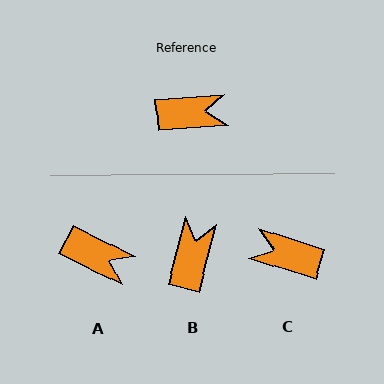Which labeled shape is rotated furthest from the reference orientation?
C, about 158 degrees away.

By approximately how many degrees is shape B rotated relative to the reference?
Approximately 71 degrees counter-clockwise.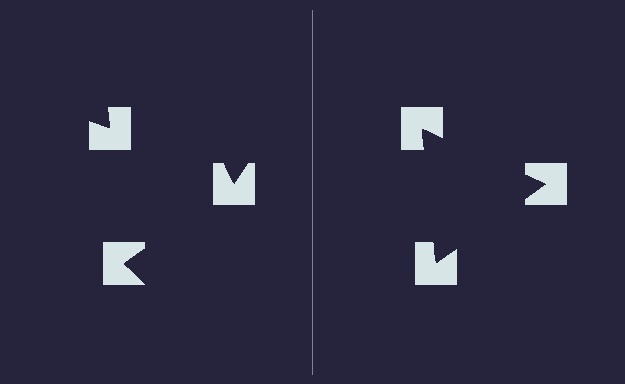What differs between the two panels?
The notched squares are positioned identically on both sides; only the wedge orientations differ. On the right they align to a triangle; on the left they are misaligned.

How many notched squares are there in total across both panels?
6 — 3 on each side.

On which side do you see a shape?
An illusory triangle appears on the right side. On the left side the wedge cuts are rotated, so no coherent shape forms.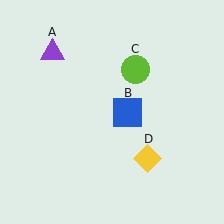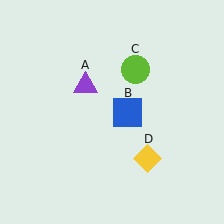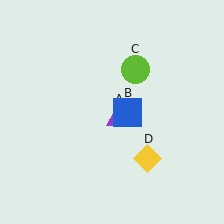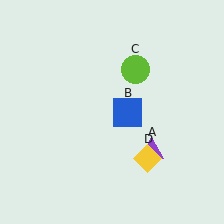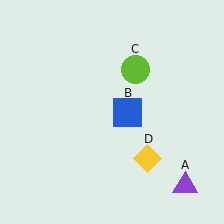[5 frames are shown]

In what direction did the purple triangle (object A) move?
The purple triangle (object A) moved down and to the right.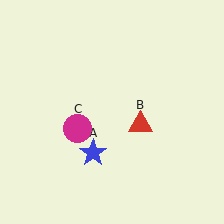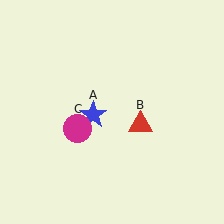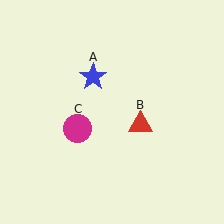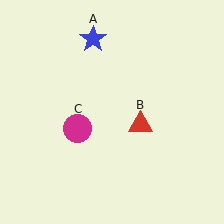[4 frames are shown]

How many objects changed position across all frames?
1 object changed position: blue star (object A).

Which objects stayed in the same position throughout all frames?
Red triangle (object B) and magenta circle (object C) remained stationary.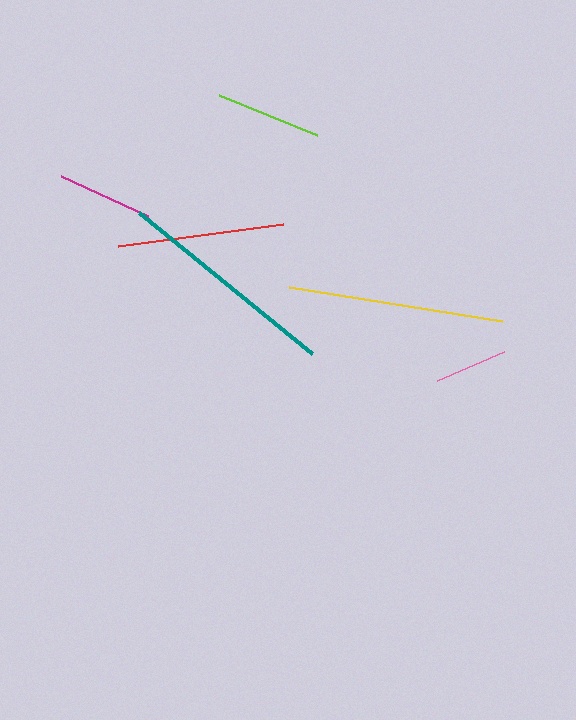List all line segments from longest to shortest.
From longest to shortest: teal, yellow, red, lime, magenta, pink.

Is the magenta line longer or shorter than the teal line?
The teal line is longer than the magenta line.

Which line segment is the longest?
The teal line is the longest at approximately 224 pixels.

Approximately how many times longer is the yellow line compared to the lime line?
The yellow line is approximately 2.0 times the length of the lime line.